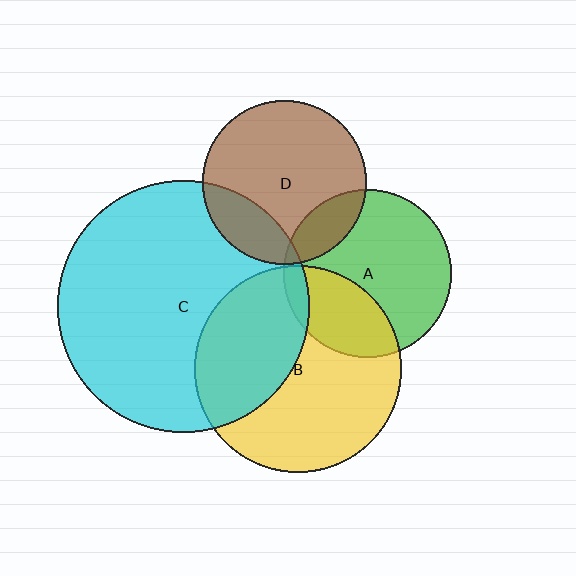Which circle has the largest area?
Circle C (cyan).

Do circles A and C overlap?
Yes.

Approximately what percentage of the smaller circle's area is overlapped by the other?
Approximately 5%.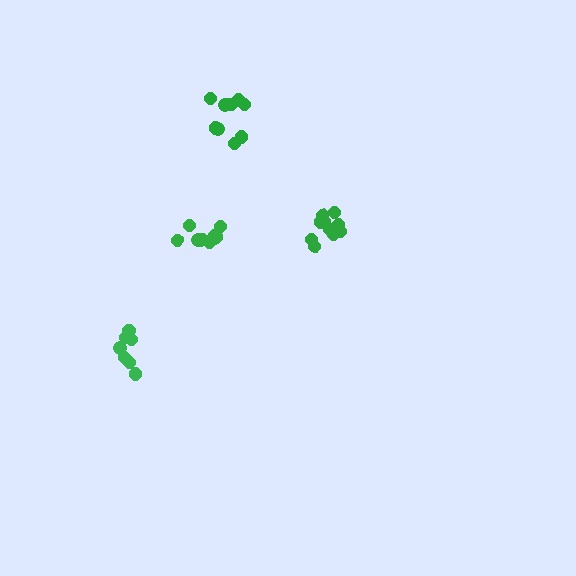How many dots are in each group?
Group 1: 10 dots, Group 2: 10 dots, Group 3: 12 dots, Group 4: 7 dots (39 total).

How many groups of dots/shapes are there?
There are 4 groups.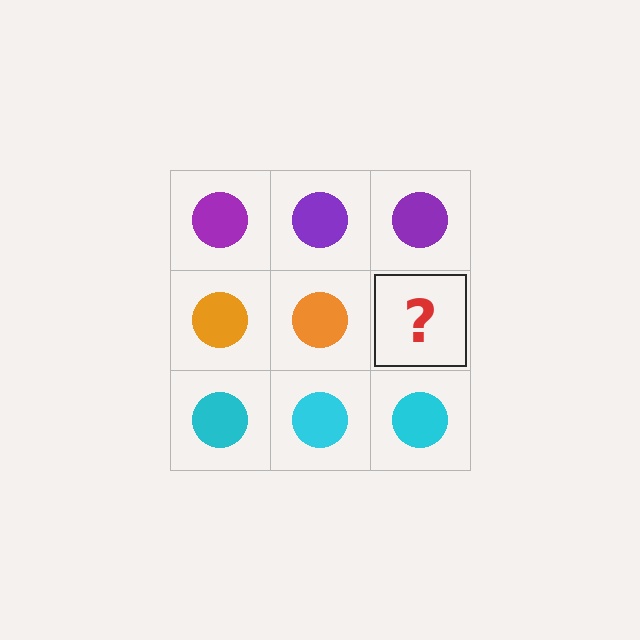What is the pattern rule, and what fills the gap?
The rule is that each row has a consistent color. The gap should be filled with an orange circle.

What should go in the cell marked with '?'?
The missing cell should contain an orange circle.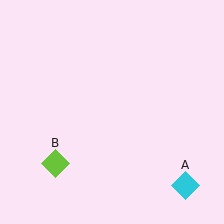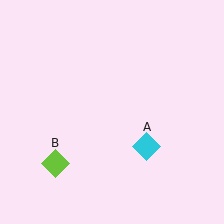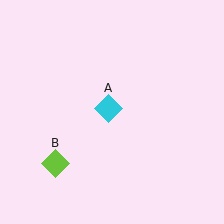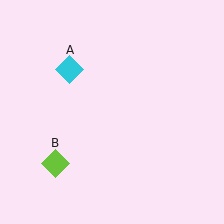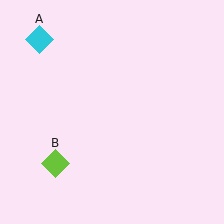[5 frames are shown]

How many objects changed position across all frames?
1 object changed position: cyan diamond (object A).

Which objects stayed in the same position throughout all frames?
Lime diamond (object B) remained stationary.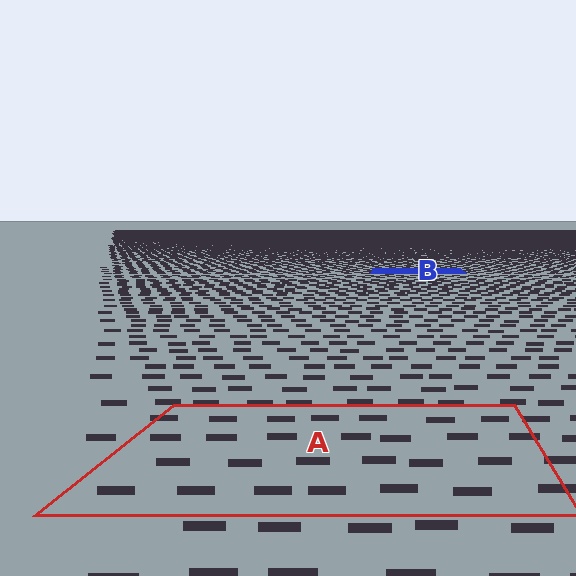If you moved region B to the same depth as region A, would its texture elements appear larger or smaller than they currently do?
They would appear larger. At a closer depth, the same texture elements are projected at a bigger on-screen size.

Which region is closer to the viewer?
Region A is closer. The texture elements there are larger and more spread out.